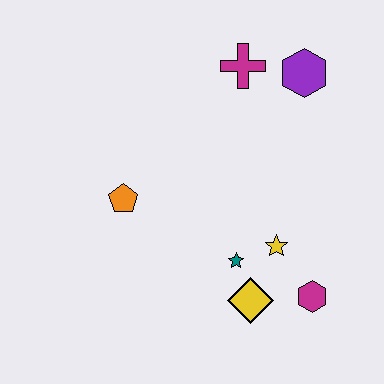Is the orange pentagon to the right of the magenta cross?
No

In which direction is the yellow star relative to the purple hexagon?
The yellow star is below the purple hexagon.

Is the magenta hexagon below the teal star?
Yes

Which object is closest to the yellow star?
The teal star is closest to the yellow star.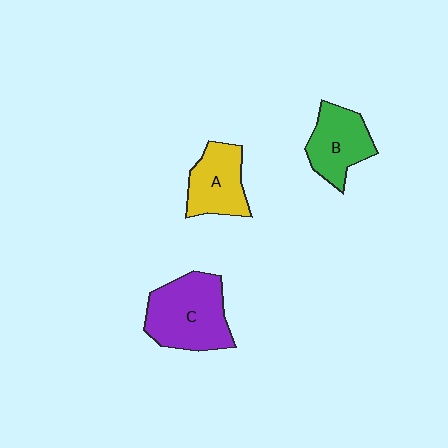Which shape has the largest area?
Shape C (purple).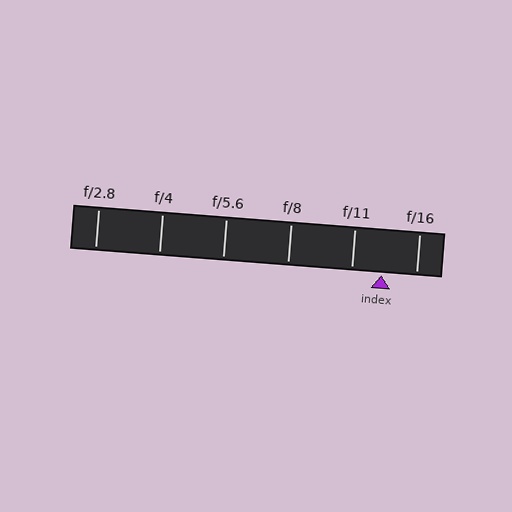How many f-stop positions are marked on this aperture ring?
There are 6 f-stop positions marked.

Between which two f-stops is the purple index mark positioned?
The index mark is between f/11 and f/16.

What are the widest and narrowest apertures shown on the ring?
The widest aperture shown is f/2.8 and the narrowest is f/16.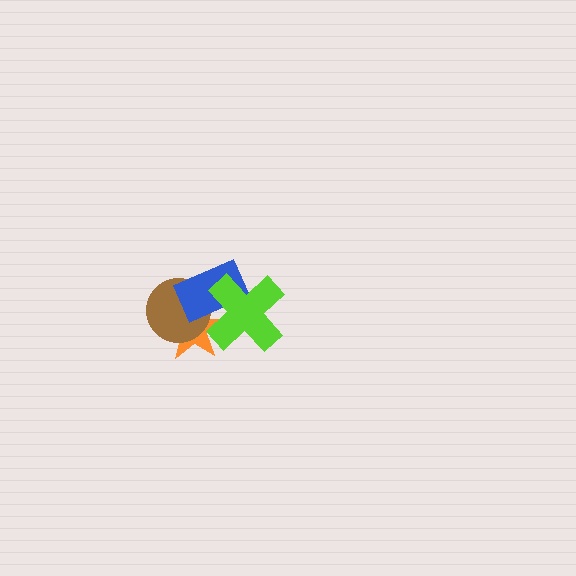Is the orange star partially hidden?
Yes, it is partially covered by another shape.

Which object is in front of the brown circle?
The blue rectangle is in front of the brown circle.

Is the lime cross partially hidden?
No, no other shape covers it.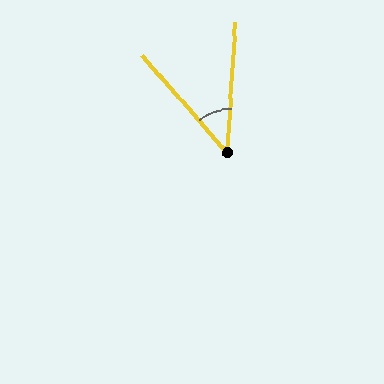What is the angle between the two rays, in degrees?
Approximately 45 degrees.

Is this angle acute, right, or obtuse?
It is acute.